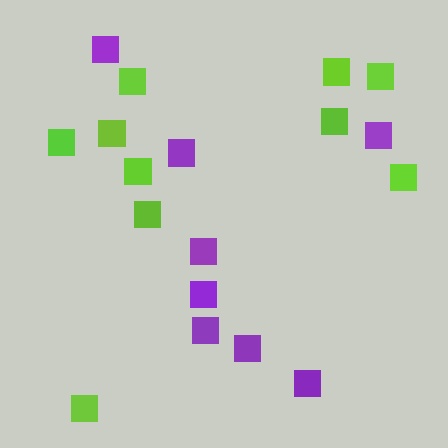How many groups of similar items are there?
There are 2 groups: one group of purple squares (8) and one group of lime squares (10).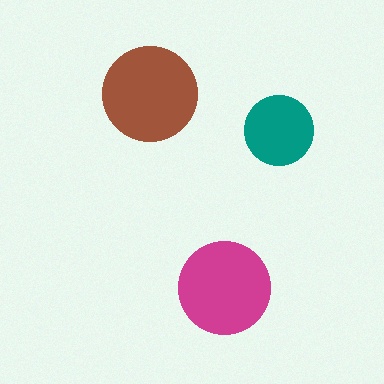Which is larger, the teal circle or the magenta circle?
The magenta one.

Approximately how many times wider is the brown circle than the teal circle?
About 1.5 times wider.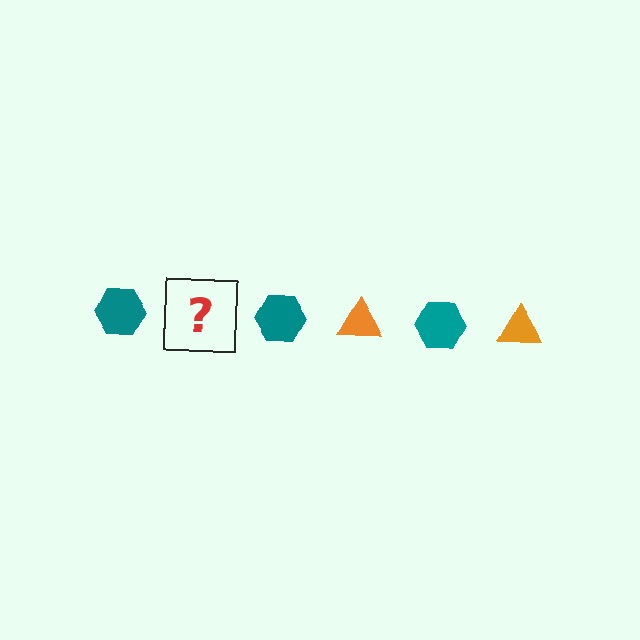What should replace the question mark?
The question mark should be replaced with an orange triangle.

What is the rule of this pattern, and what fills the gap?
The rule is that the pattern alternates between teal hexagon and orange triangle. The gap should be filled with an orange triangle.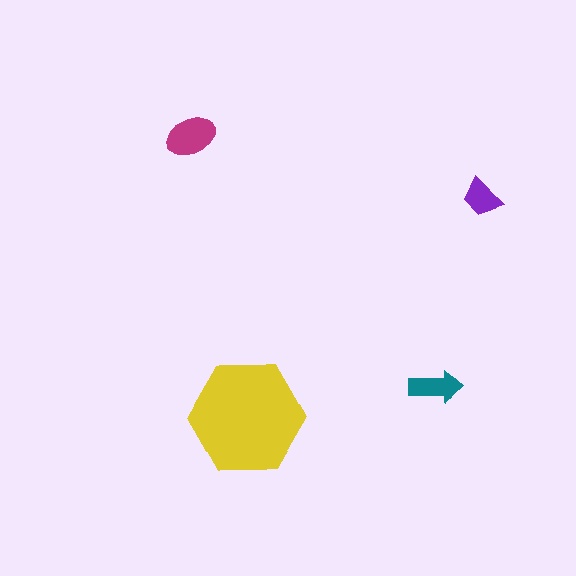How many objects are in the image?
There are 4 objects in the image.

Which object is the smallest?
The purple trapezoid.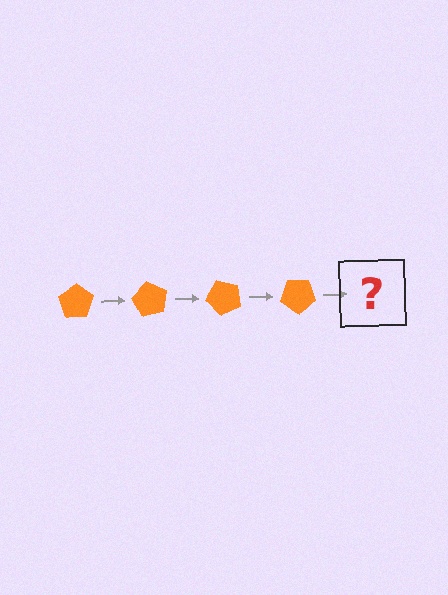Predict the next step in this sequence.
The next step is an orange pentagon rotated 240 degrees.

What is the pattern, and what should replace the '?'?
The pattern is that the pentagon rotates 60 degrees each step. The '?' should be an orange pentagon rotated 240 degrees.